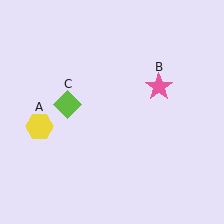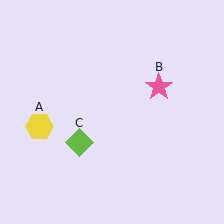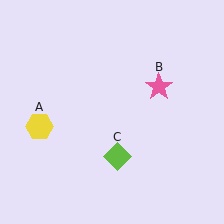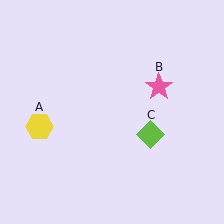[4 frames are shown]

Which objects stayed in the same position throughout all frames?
Yellow hexagon (object A) and pink star (object B) remained stationary.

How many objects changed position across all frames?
1 object changed position: lime diamond (object C).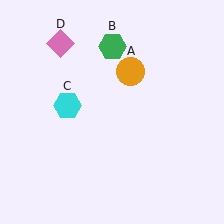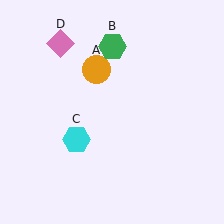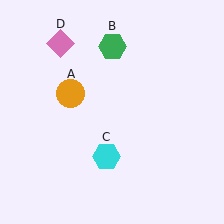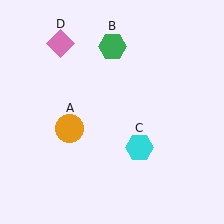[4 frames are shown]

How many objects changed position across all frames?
2 objects changed position: orange circle (object A), cyan hexagon (object C).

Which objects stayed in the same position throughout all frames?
Green hexagon (object B) and pink diamond (object D) remained stationary.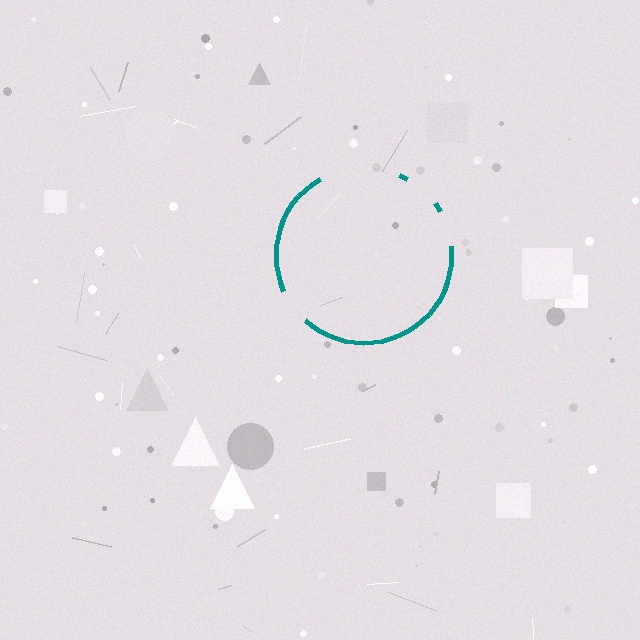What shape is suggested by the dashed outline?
The dashed outline suggests a circle.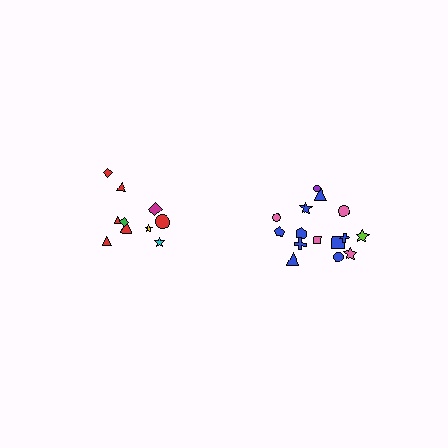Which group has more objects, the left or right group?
The right group.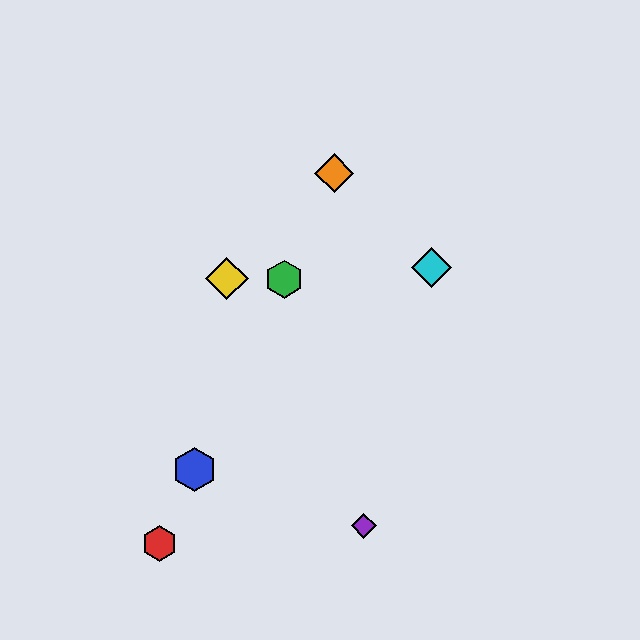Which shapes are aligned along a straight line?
The red hexagon, the blue hexagon, the green hexagon, the orange diamond are aligned along a straight line.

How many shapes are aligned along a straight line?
4 shapes (the red hexagon, the blue hexagon, the green hexagon, the orange diamond) are aligned along a straight line.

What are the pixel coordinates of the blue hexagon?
The blue hexagon is at (194, 470).